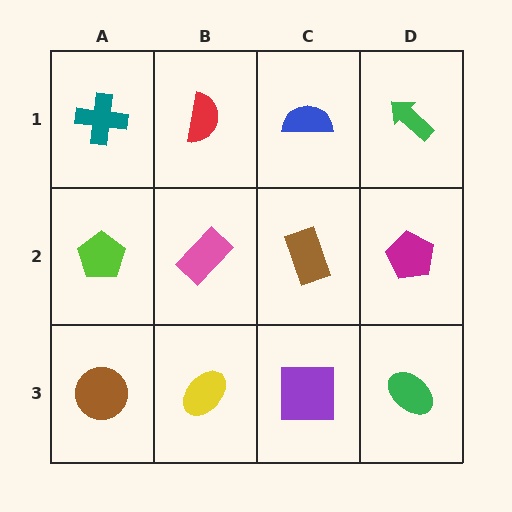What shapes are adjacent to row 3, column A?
A lime pentagon (row 2, column A), a yellow ellipse (row 3, column B).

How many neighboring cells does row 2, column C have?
4.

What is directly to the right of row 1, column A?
A red semicircle.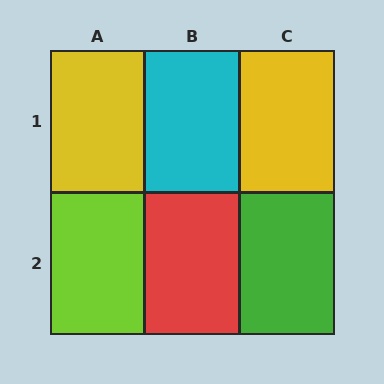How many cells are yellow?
2 cells are yellow.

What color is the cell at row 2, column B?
Red.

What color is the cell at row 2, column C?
Green.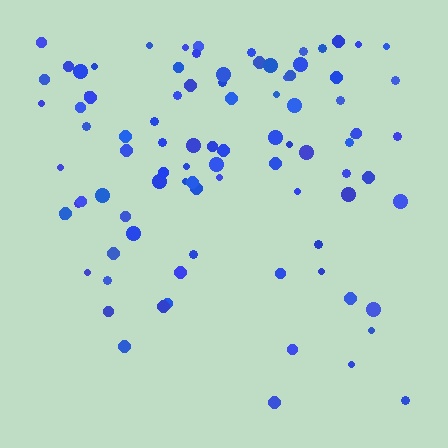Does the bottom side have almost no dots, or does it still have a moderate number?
Still a moderate number, just noticeably fewer than the top.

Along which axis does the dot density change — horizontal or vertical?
Vertical.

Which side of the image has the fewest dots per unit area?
The bottom.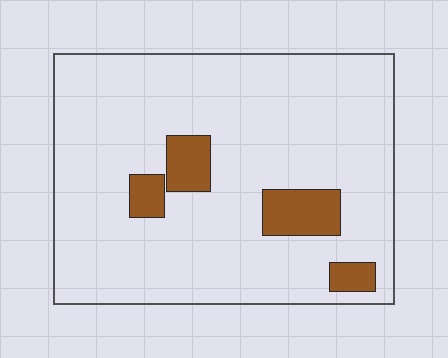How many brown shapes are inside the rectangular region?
4.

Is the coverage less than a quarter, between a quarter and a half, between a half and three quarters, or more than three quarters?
Less than a quarter.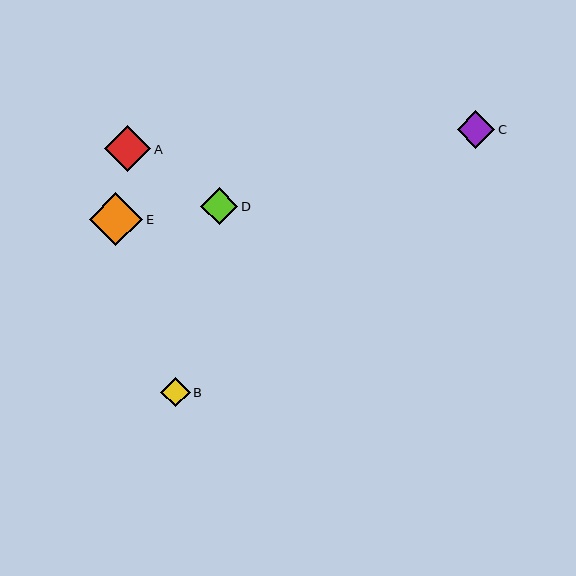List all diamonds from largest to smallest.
From largest to smallest: E, A, C, D, B.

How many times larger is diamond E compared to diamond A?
Diamond E is approximately 1.2 times the size of diamond A.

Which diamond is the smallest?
Diamond B is the smallest with a size of approximately 30 pixels.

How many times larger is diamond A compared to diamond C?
Diamond A is approximately 1.2 times the size of diamond C.